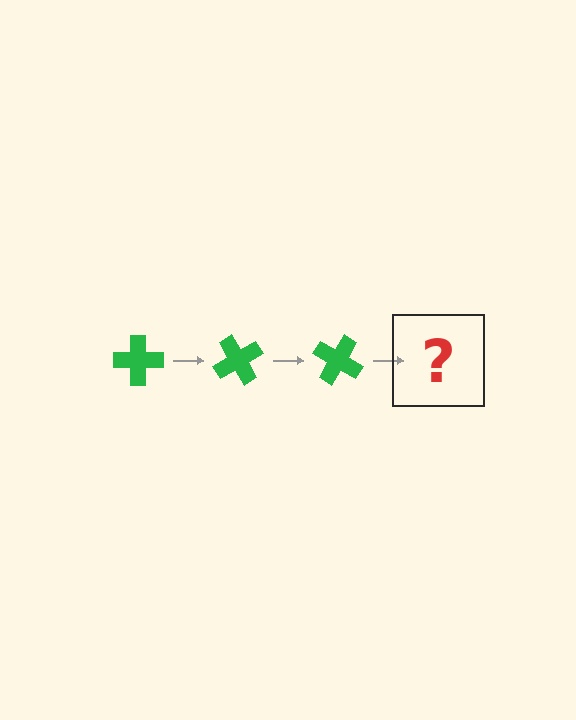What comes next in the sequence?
The next element should be a green cross rotated 180 degrees.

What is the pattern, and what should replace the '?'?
The pattern is that the cross rotates 60 degrees each step. The '?' should be a green cross rotated 180 degrees.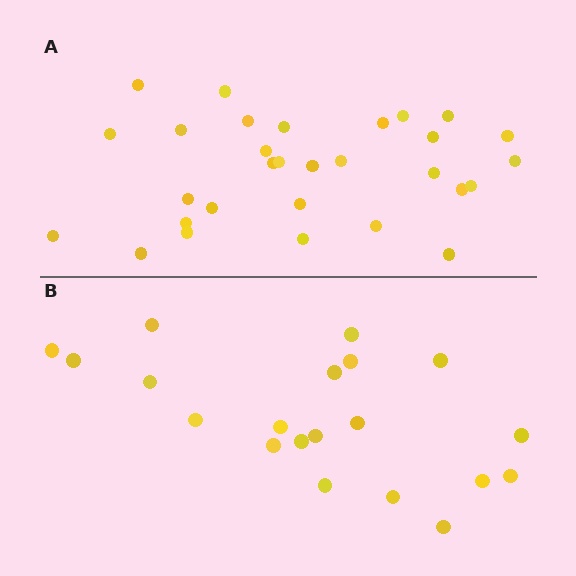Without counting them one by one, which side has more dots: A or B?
Region A (the top region) has more dots.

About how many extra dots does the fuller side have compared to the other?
Region A has roughly 10 or so more dots than region B.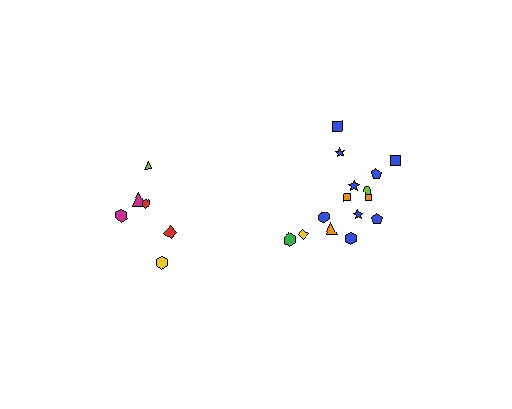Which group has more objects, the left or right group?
The right group.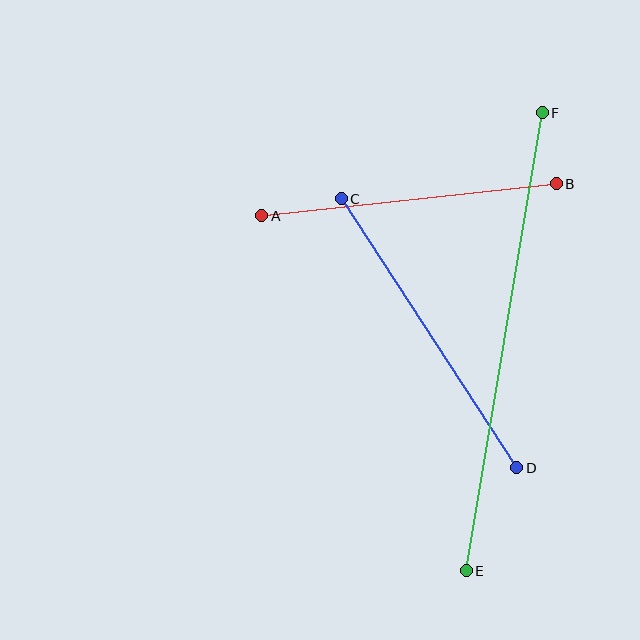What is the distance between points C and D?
The distance is approximately 321 pixels.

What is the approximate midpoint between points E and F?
The midpoint is at approximately (504, 342) pixels.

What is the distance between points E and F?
The distance is approximately 464 pixels.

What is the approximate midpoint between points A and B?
The midpoint is at approximately (409, 200) pixels.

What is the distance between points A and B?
The distance is approximately 296 pixels.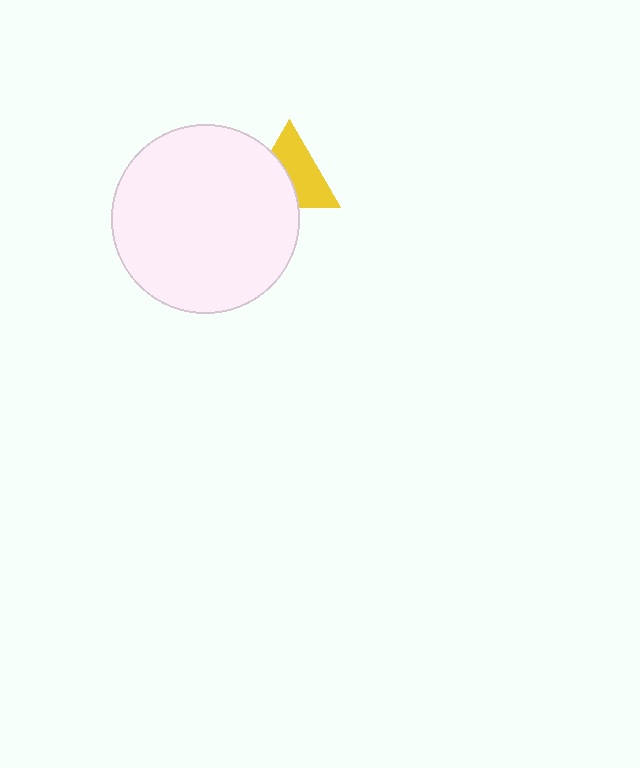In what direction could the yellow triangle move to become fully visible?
The yellow triangle could move right. That would shift it out from behind the white circle entirely.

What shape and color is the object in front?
The object in front is a white circle.